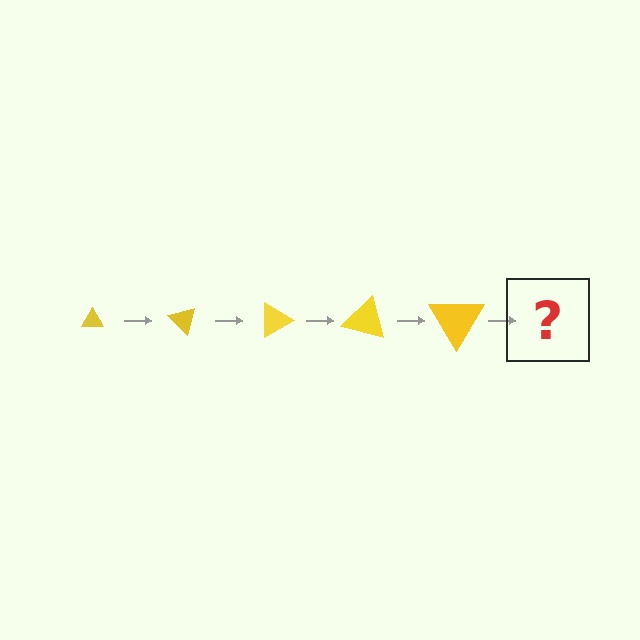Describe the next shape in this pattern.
It should be a triangle, larger than the previous one and rotated 225 degrees from the start.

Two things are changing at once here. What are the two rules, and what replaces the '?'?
The two rules are that the triangle grows larger each step and it rotates 45 degrees each step. The '?' should be a triangle, larger than the previous one and rotated 225 degrees from the start.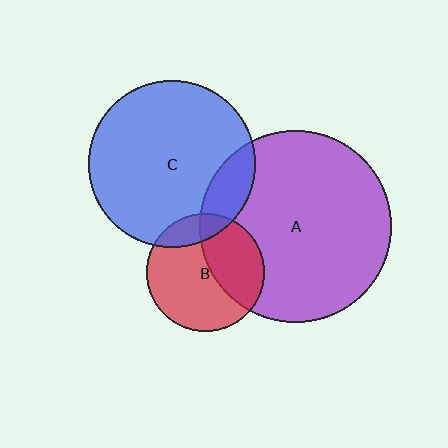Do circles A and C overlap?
Yes.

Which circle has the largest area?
Circle A (purple).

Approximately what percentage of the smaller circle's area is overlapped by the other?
Approximately 15%.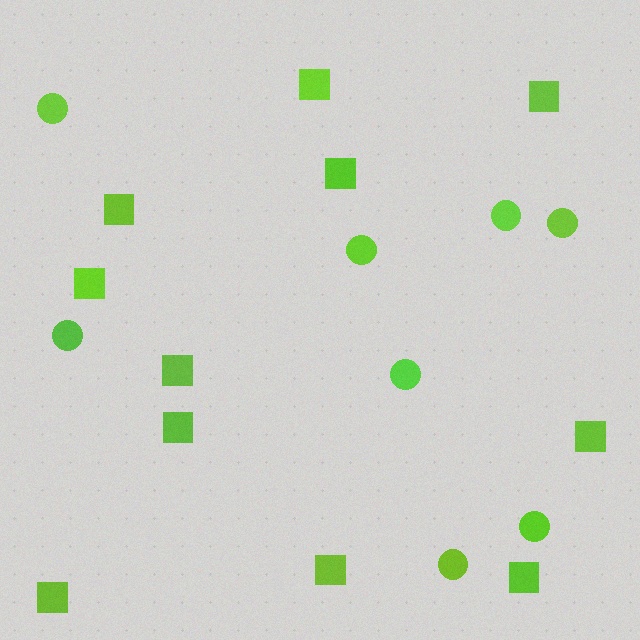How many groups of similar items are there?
There are 2 groups: one group of squares (11) and one group of circles (8).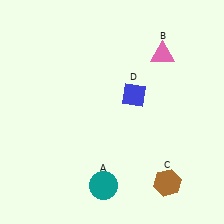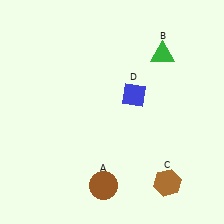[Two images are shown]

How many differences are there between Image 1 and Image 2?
There are 2 differences between the two images.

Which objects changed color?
A changed from teal to brown. B changed from pink to green.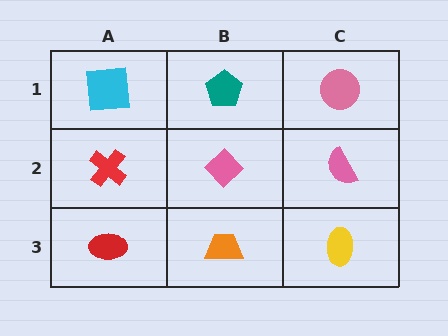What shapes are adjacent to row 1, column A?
A red cross (row 2, column A), a teal pentagon (row 1, column B).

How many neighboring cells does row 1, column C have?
2.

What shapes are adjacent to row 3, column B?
A pink diamond (row 2, column B), a red ellipse (row 3, column A), a yellow ellipse (row 3, column C).